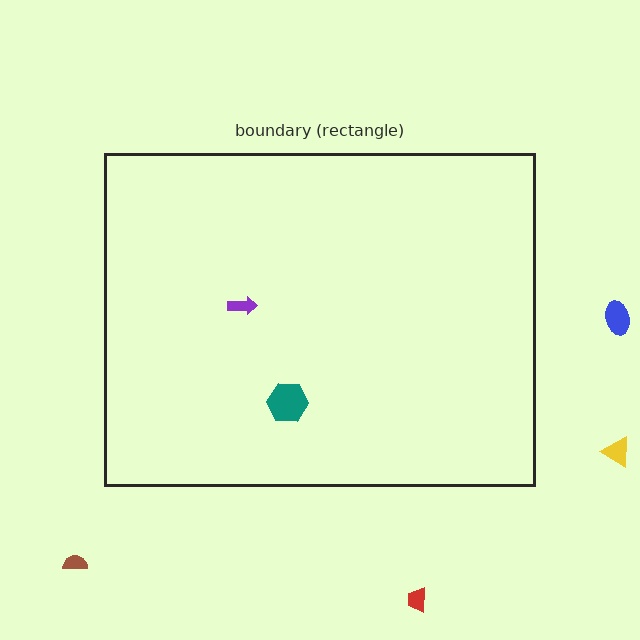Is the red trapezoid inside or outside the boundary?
Outside.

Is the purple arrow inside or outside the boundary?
Inside.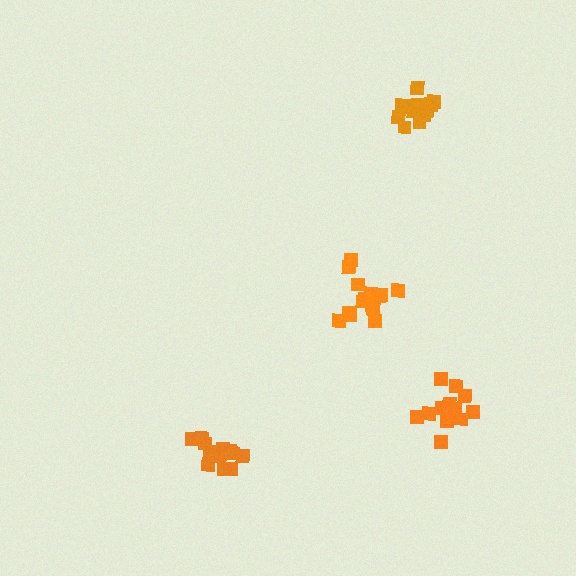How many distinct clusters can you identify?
There are 4 distinct clusters.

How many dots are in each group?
Group 1: 14 dots, Group 2: 15 dots, Group 3: 13 dots, Group 4: 14 dots (56 total).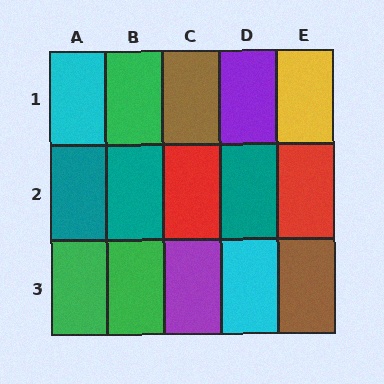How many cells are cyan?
2 cells are cyan.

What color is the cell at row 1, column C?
Brown.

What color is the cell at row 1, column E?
Yellow.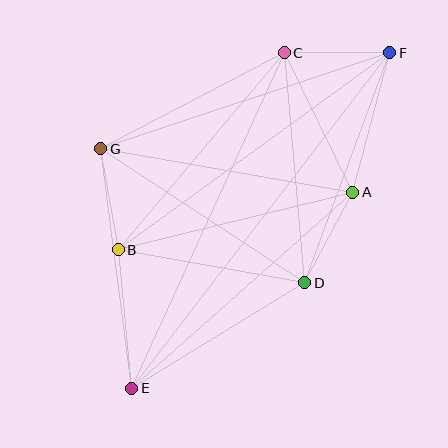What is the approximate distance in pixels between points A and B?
The distance between A and B is approximately 241 pixels.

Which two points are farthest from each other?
Points E and F are farthest from each other.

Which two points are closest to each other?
Points A and D are closest to each other.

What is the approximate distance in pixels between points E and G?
The distance between E and G is approximately 241 pixels.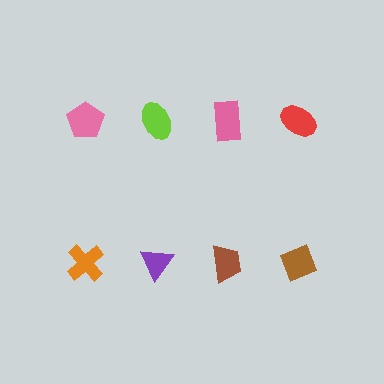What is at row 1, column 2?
A lime ellipse.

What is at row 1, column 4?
A red ellipse.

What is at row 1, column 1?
A pink pentagon.